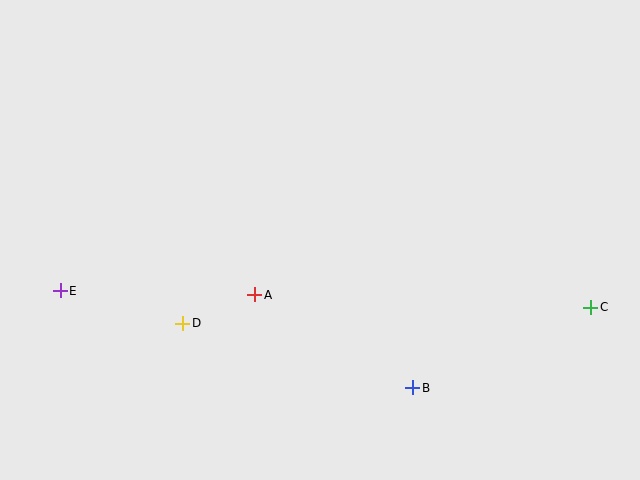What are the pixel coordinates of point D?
Point D is at (183, 323).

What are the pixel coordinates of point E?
Point E is at (60, 291).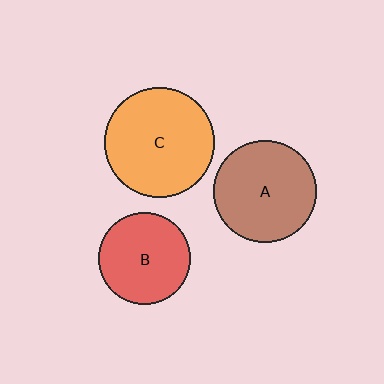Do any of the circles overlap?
No, none of the circles overlap.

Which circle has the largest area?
Circle C (orange).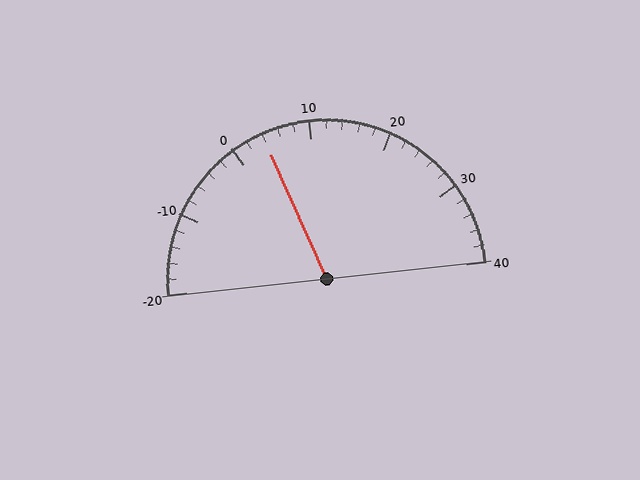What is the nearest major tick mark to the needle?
The nearest major tick mark is 0.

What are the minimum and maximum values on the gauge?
The gauge ranges from -20 to 40.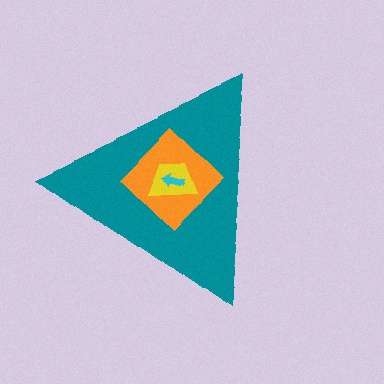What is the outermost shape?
The teal triangle.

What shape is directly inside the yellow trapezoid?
The cyan arrow.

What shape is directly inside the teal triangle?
The orange diamond.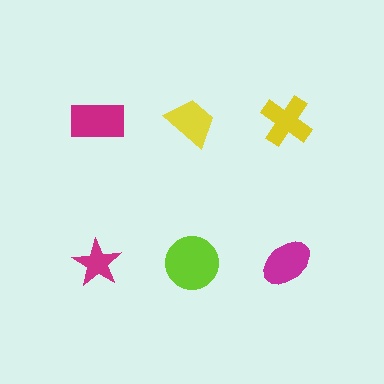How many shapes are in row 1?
3 shapes.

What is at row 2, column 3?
A magenta ellipse.